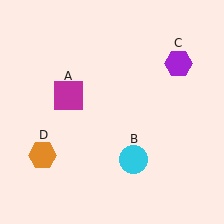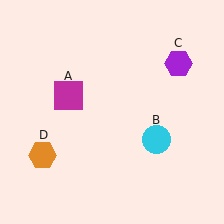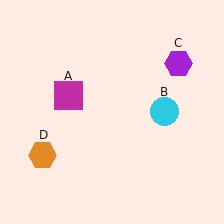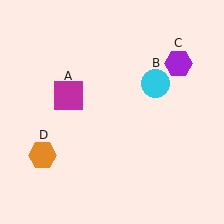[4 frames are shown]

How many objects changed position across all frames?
1 object changed position: cyan circle (object B).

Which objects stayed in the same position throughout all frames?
Magenta square (object A) and purple hexagon (object C) and orange hexagon (object D) remained stationary.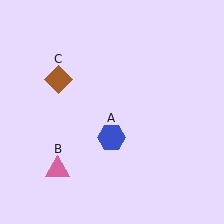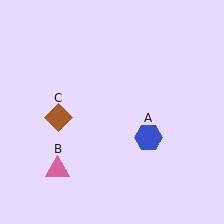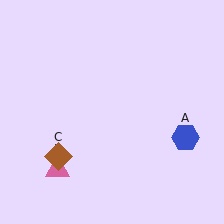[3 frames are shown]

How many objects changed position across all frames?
2 objects changed position: blue hexagon (object A), brown diamond (object C).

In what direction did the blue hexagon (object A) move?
The blue hexagon (object A) moved right.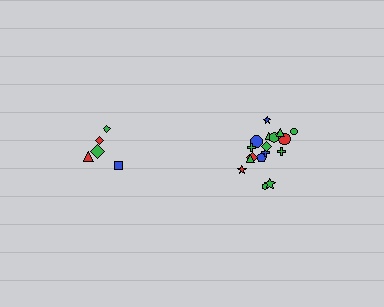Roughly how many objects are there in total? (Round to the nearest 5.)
Roughly 25 objects in total.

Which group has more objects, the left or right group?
The right group.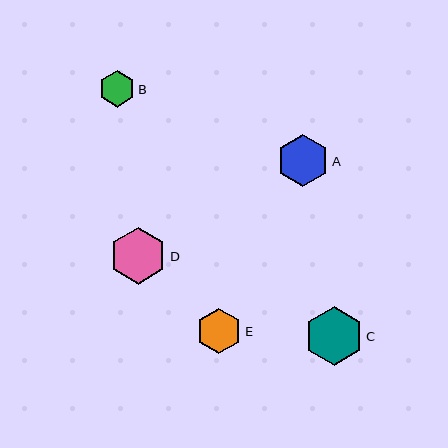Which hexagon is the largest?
Hexagon C is the largest with a size of approximately 58 pixels.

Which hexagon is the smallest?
Hexagon B is the smallest with a size of approximately 36 pixels.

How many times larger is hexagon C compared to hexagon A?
Hexagon C is approximately 1.1 times the size of hexagon A.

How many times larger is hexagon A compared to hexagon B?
Hexagon A is approximately 1.4 times the size of hexagon B.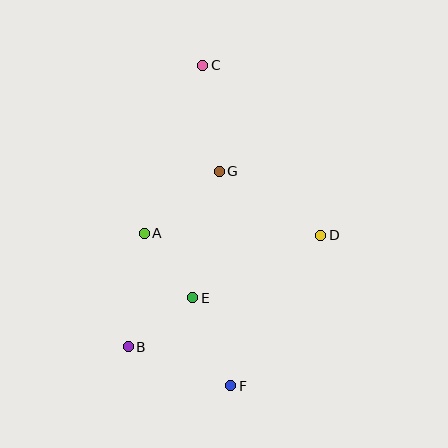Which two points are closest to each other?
Points A and E are closest to each other.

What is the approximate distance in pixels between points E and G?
The distance between E and G is approximately 129 pixels.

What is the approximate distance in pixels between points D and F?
The distance between D and F is approximately 175 pixels.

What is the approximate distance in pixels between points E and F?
The distance between E and F is approximately 96 pixels.